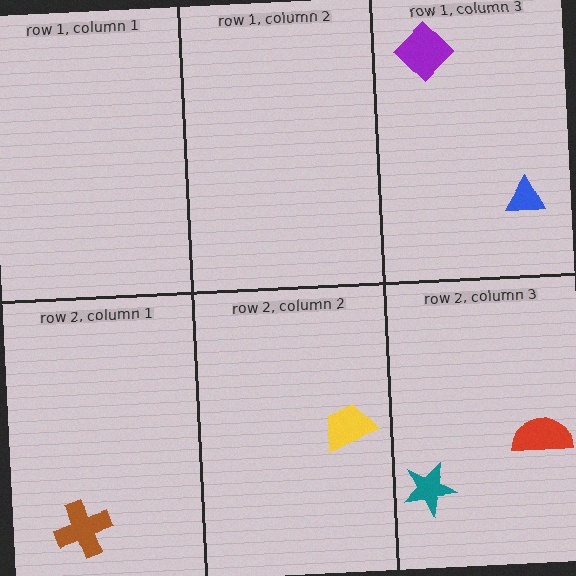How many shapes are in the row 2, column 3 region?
2.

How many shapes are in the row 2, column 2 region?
1.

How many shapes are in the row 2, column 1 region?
1.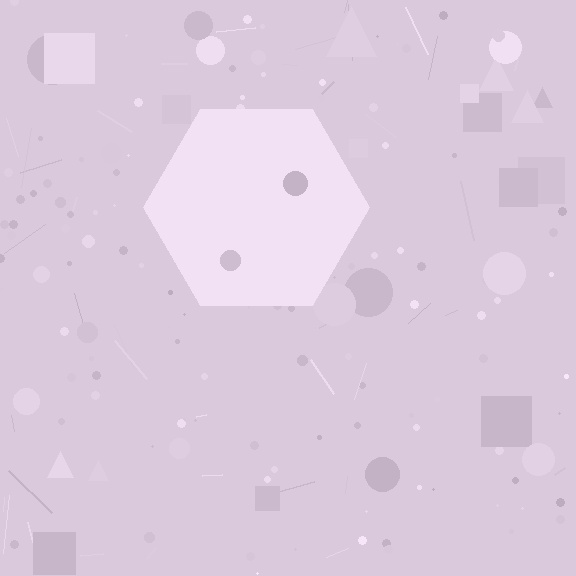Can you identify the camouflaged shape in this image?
The camouflaged shape is a hexagon.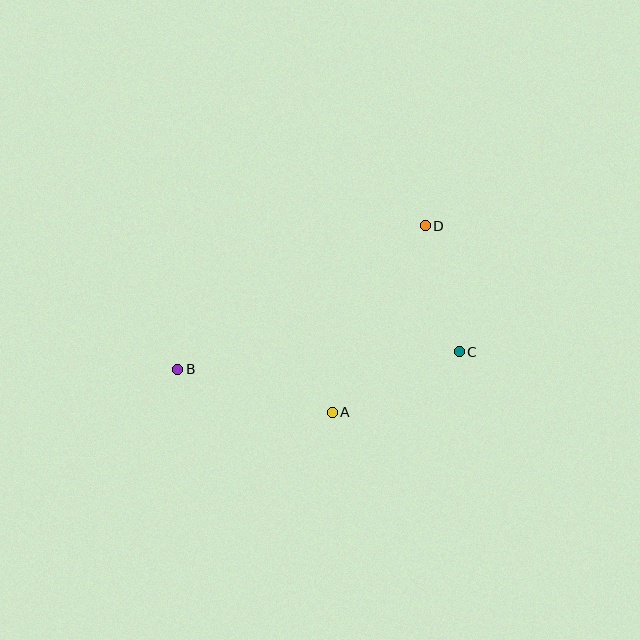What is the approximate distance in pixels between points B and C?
The distance between B and C is approximately 282 pixels.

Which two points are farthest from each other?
Points B and D are farthest from each other.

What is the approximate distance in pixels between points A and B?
The distance between A and B is approximately 161 pixels.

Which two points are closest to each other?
Points C and D are closest to each other.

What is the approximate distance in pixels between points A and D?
The distance between A and D is approximately 209 pixels.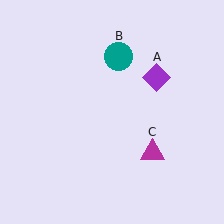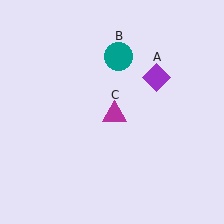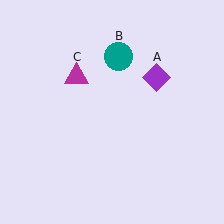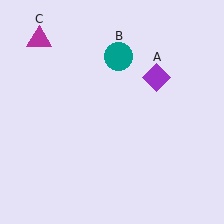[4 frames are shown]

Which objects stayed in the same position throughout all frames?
Purple diamond (object A) and teal circle (object B) remained stationary.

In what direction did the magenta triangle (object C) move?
The magenta triangle (object C) moved up and to the left.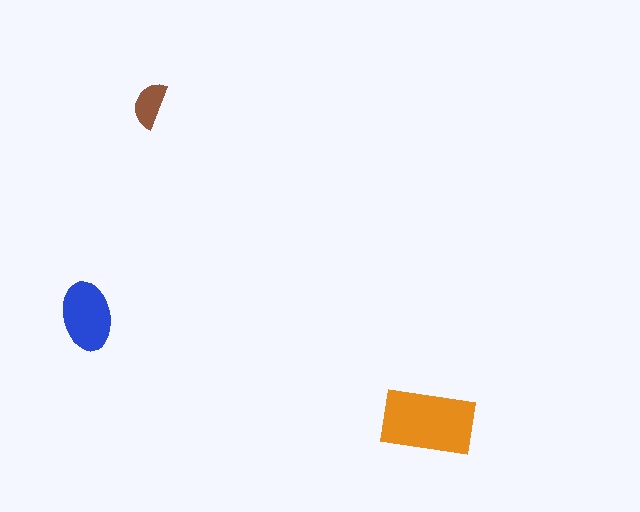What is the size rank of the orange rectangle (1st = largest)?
1st.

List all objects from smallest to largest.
The brown semicircle, the blue ellipse, the orange rectangle.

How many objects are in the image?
There are 3 objects in the image.